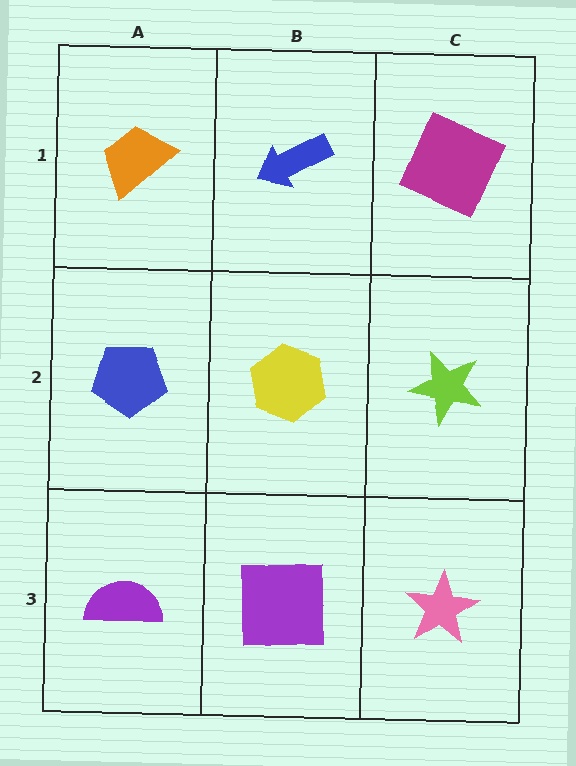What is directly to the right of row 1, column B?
A magenta square.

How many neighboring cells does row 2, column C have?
3.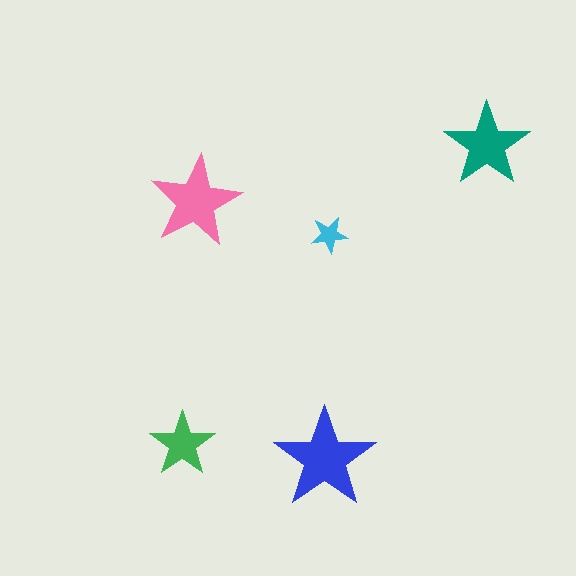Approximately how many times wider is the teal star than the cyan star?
About 2.5 times wider.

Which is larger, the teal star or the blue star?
The blue one.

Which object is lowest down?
The blue star is bottommost.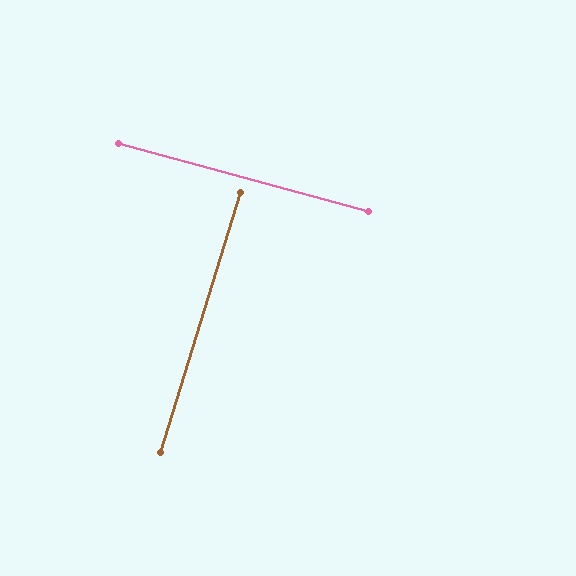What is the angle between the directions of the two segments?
Approximately 88 degrees.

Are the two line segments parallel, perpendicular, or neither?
Perpendicular — they meet at approximately 88°.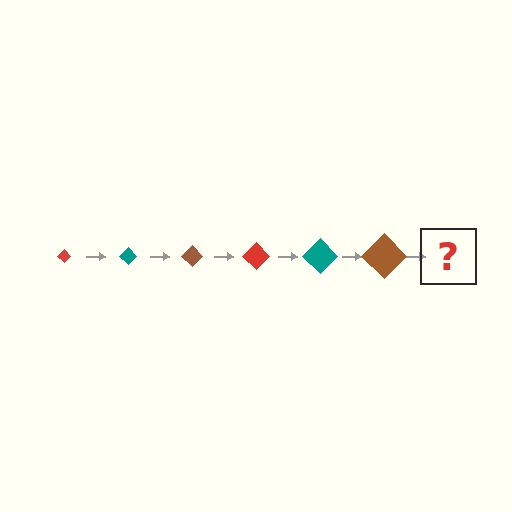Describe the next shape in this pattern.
It should be a red diamond, larger than the previous one.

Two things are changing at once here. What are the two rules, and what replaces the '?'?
The two rules are that the diamond grows larger each step and the color cycles through red, teal, and brown. The '?' should be a red diamond, larger than the previous one.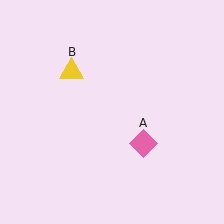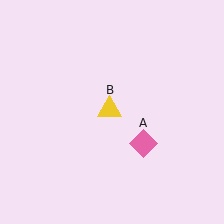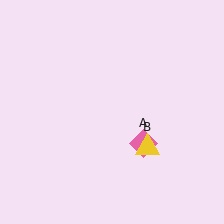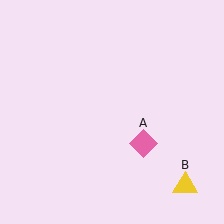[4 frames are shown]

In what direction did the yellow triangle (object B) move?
The yellow triangle (object B) moved down and to the right.